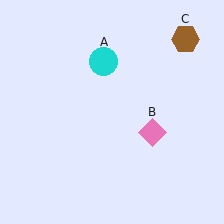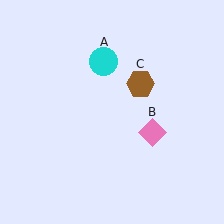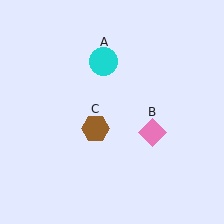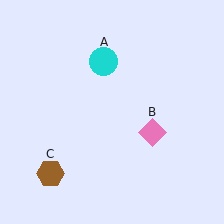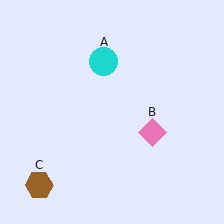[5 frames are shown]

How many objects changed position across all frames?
1 object changed position: brown hexagon (object C).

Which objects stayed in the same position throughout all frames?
Cyan circle (object A) and pink diamond (object B) remained stationary.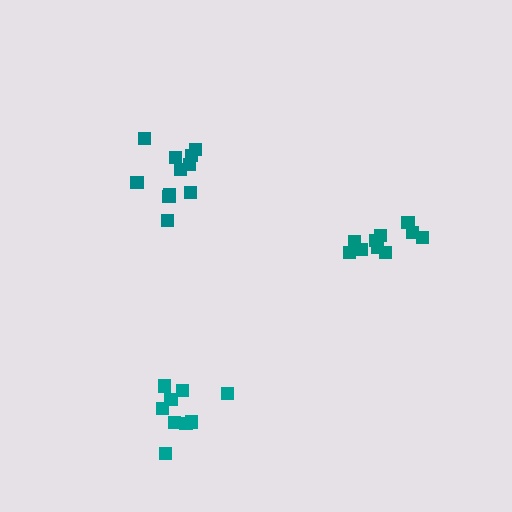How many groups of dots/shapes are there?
There are 3 groups.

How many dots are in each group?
Group 1: 11 dots, Group 2: 10 dots, Group 3: 10 dots (31 total).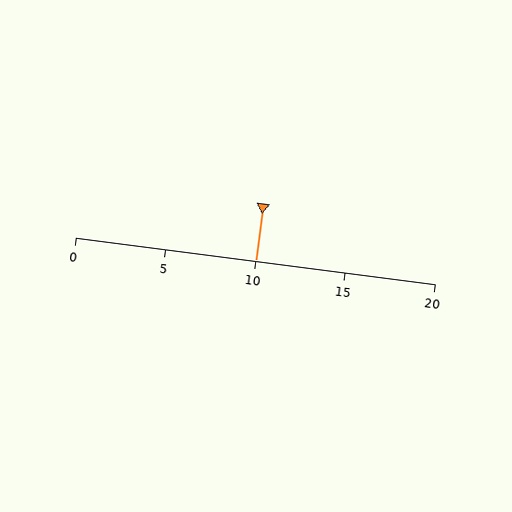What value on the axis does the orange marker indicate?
The marker indicates approximately 10.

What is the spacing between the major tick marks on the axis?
The major ticks are spaced 5 apart.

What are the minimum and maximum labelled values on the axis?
The axis runs from 0 to 20.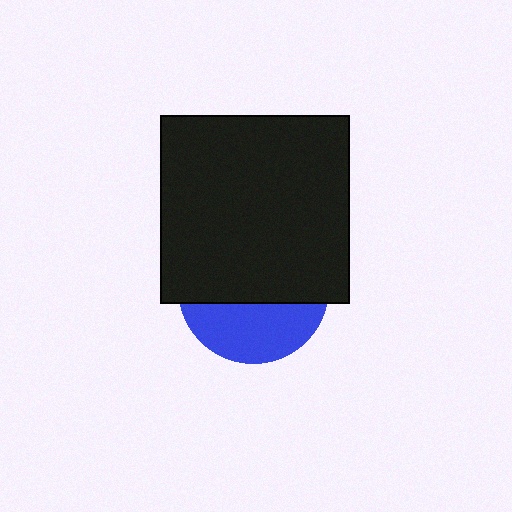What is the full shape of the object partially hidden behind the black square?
The partially hidden object is a blue circle.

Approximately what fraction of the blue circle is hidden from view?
Roughly 63% of the blue circle is hidden behind the black square.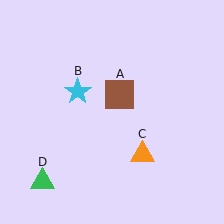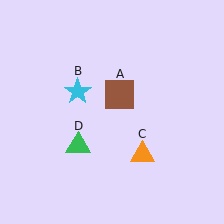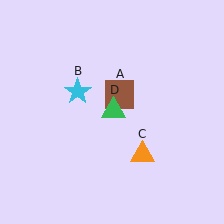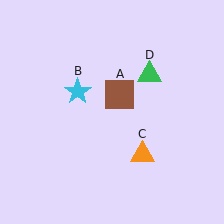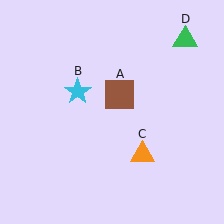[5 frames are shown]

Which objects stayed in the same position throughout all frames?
Brown square (object A) and cyan star (object B) and orange triangle (object C) remained stationary.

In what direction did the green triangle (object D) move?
The green triangle (object D) moved up and to the right.